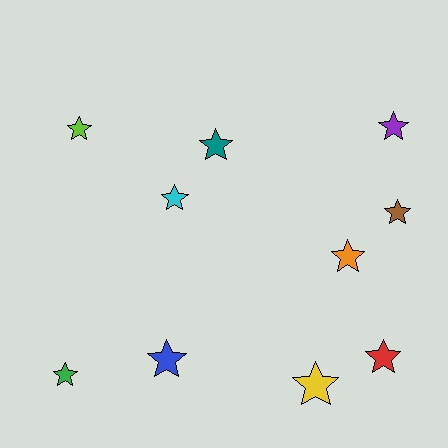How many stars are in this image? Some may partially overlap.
There are 10 stars.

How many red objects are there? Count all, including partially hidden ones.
There is 1 red object.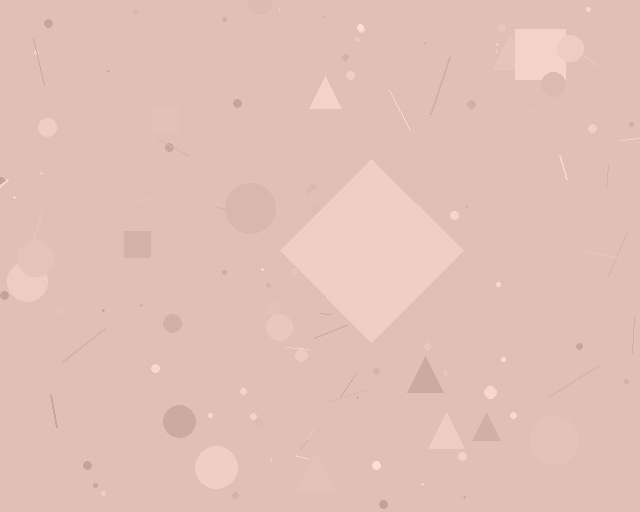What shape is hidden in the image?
A diamond is hidden in the image.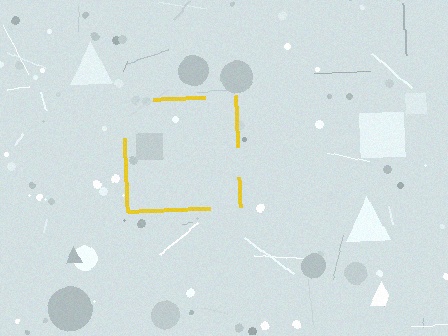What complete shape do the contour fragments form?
The contour fragments form a square.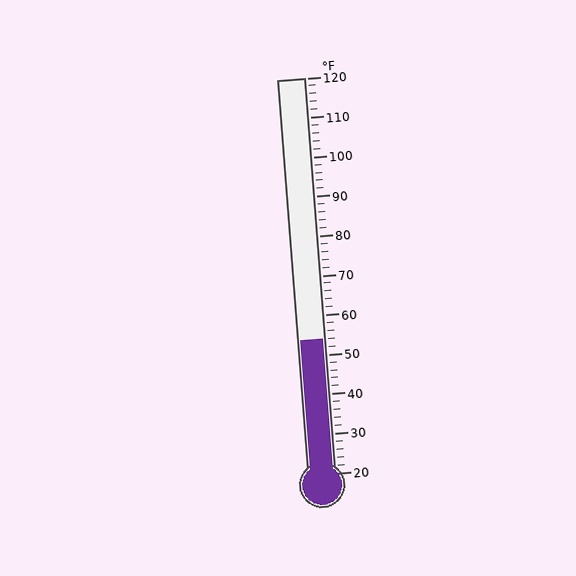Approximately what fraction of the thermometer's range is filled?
The thermometer is filled to approximately 35% of its range.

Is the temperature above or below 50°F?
The temperature is above 50°F.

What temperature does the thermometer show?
The thermometer shows approximately 54°F.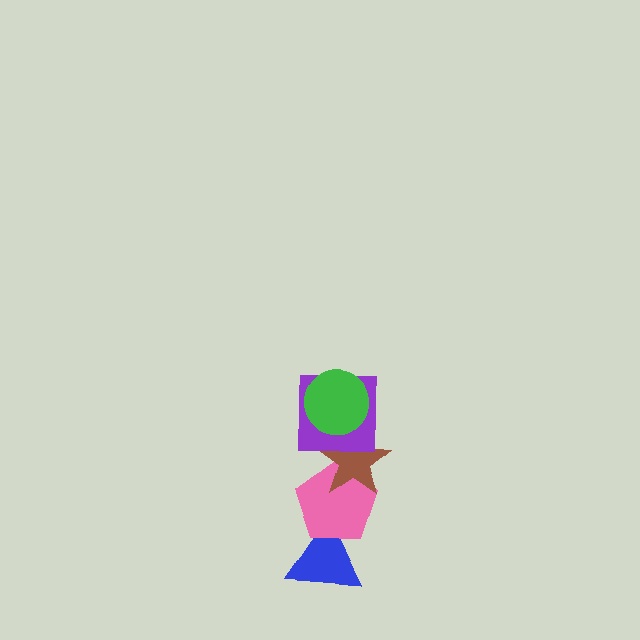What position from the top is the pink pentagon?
The pink pentagon is 4th from the top.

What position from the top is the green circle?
The green circle is 1st from the top.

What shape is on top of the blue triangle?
The pink pentagon is on top of the blue triangle.